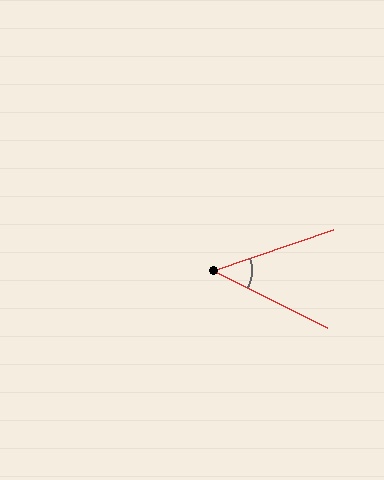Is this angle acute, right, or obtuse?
It is acute.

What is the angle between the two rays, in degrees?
Approximately 45 degrees.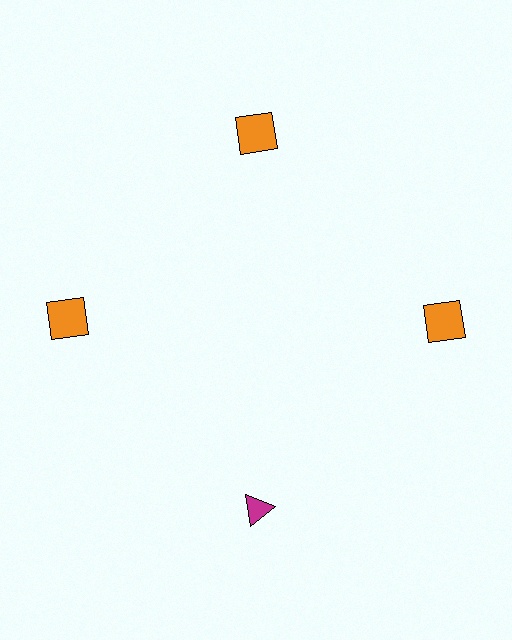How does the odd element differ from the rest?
It differs in both color (magenta instead of orange) and shape (triangle instead of square).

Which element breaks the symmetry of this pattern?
The magenta triangle at roughly the 6 o'clock position breaks the symmetry. All other shapes are orange squares.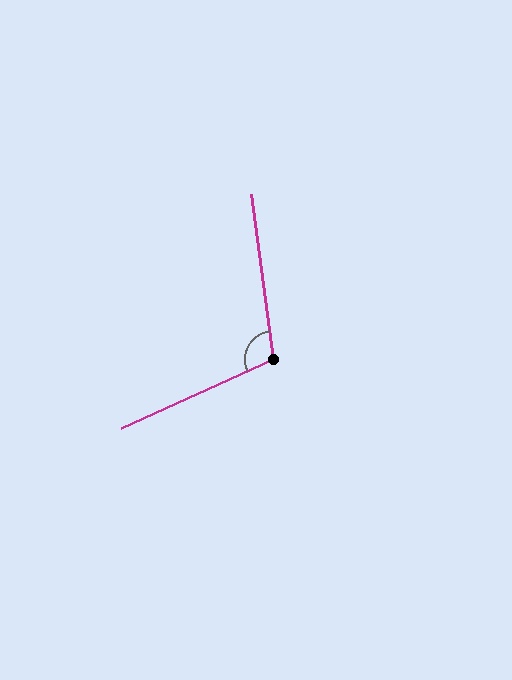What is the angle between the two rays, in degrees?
Approximately 107 degrees.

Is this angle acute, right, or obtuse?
It is obtuse.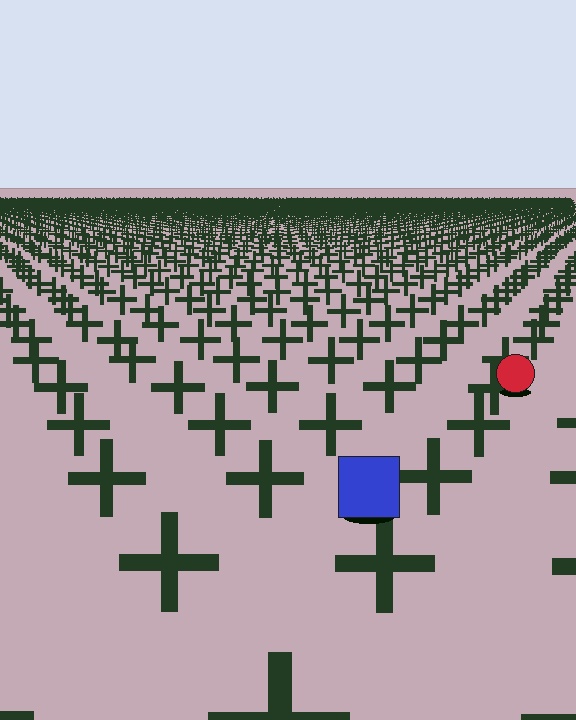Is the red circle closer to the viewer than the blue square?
No. The blue square is closer — you can tell from the texture gradient: the ground texture is coarser near it.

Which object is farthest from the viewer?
The red circle is farthest from the viewer. It appears smaller and the ground texture around it is denser.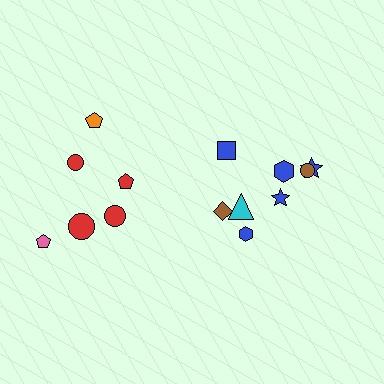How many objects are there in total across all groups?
There are 14 objects.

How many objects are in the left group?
There are 6 objects.